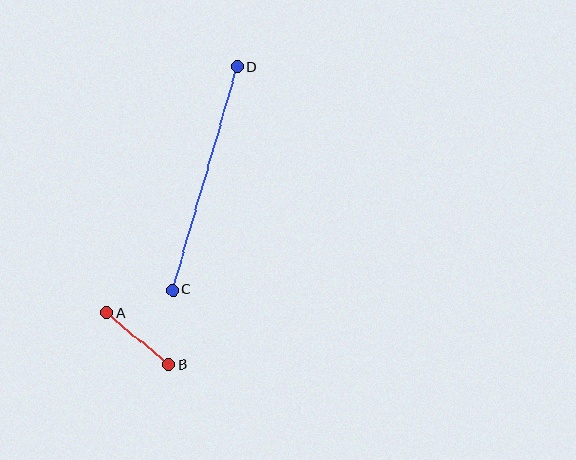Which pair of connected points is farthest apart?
Points C and D are farthest apart.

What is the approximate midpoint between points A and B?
The midpoint is at approximately (138, 339) pixels.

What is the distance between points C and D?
The distance is approximately 232 pixels.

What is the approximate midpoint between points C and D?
The midpoint is at approximately (205, 178) pixels.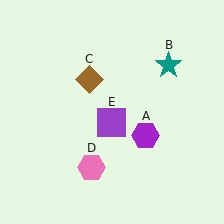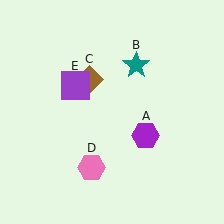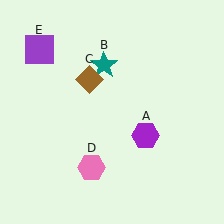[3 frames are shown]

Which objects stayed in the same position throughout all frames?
Purple hexagon (object A) and brown diamond (object C) and pink hexagon (object D) remained stationary.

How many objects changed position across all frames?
2 objects changed position: teal star (object B), purple square (object E).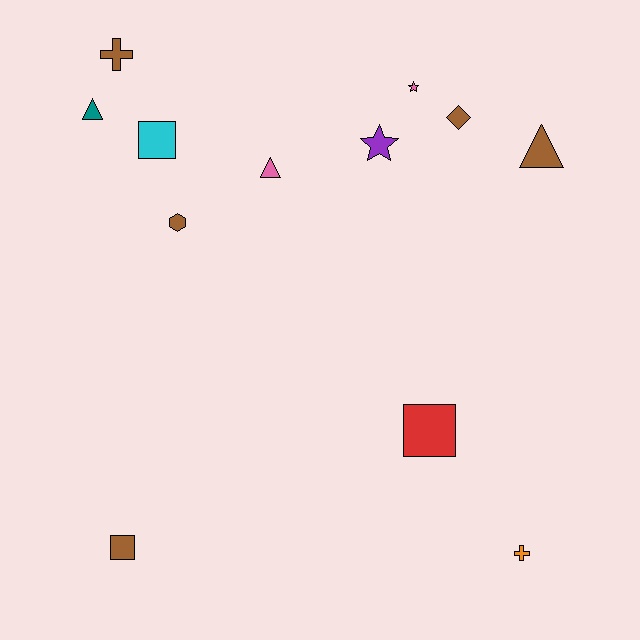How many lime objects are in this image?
There are no lime objects.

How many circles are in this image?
There are no circles.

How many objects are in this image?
There are 12 objects.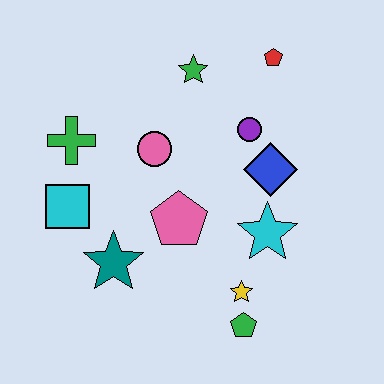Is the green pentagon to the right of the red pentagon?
No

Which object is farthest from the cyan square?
The red pentagon is farthest from the cyan square.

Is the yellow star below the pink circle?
Yes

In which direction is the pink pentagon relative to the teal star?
The pink pentagon is to the right of the teal star.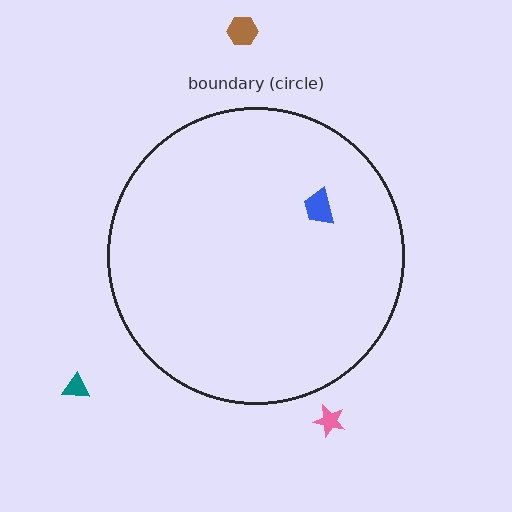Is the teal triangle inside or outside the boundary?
Outside.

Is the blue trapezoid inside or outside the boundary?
Inside.